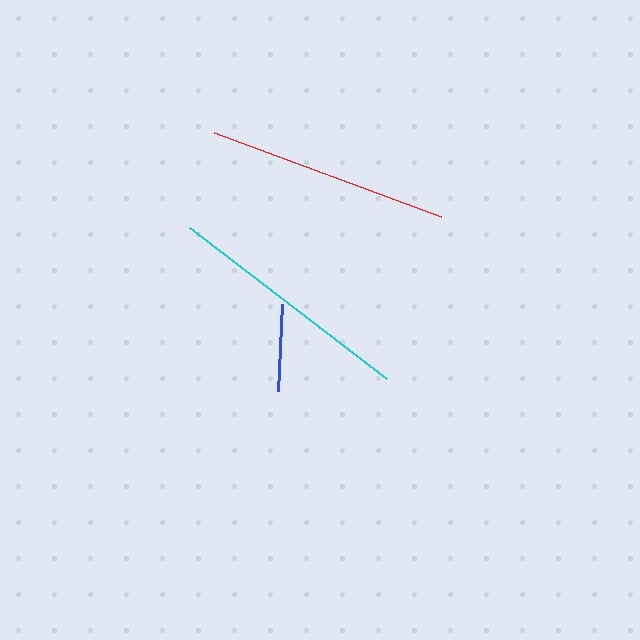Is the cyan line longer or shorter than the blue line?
The cyan line is longer than the blue line.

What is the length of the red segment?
The red segment is approximately 242 pixels long.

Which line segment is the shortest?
The blue line is the shortest at approximately 87 pixels.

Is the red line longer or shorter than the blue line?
The red line is longer than the blue line.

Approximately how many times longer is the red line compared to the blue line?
The red line is approximately 2.8 times the length of the blue line.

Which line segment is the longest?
The cyan line is the longest at approximately 248 pixels.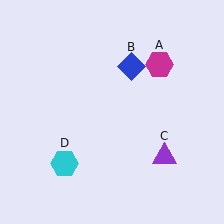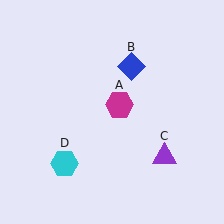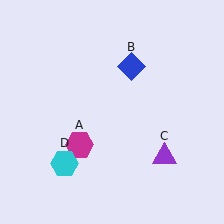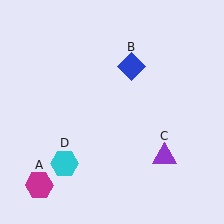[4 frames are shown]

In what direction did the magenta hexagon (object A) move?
The magenta hexagon (object A) moved down and to the left.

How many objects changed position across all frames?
1 object changed position: magenta hexagon (object A).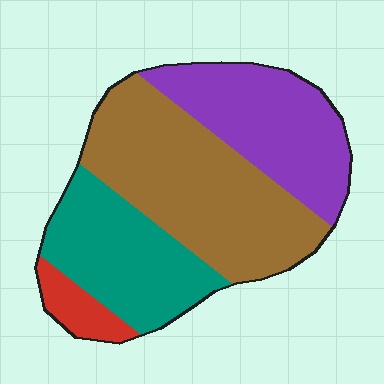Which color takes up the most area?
Brown, at roughly 40%.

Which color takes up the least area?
Red, at roughly 5%.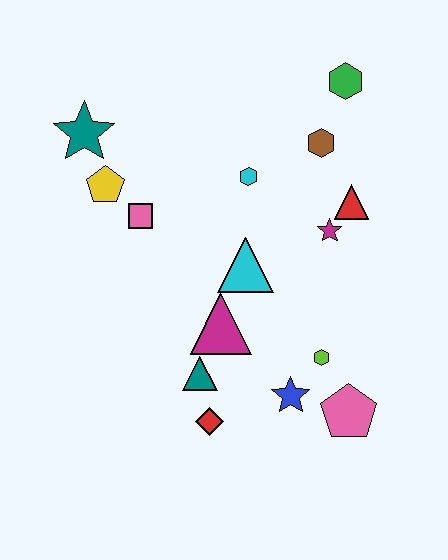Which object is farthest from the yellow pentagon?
The pink pentagon is farthest from the yellow pentagon.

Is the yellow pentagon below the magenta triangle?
No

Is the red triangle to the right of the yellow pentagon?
Yes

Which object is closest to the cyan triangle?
The magenta triangle is closest to the cyan triangle.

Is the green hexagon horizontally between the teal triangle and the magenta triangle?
No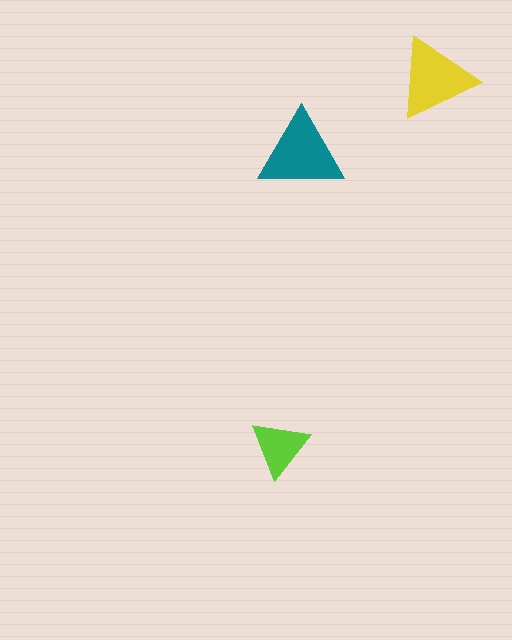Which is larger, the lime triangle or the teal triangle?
The teal one.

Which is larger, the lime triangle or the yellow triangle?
The yellow one.